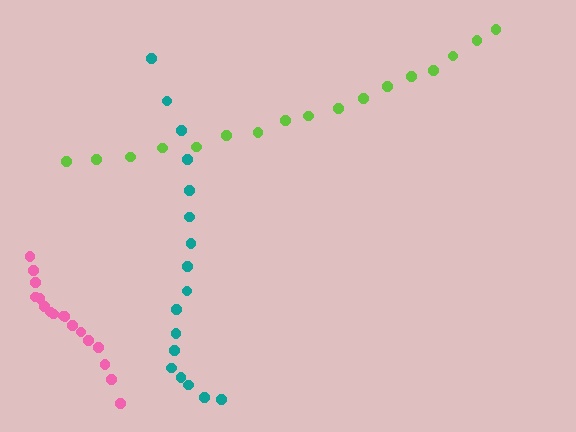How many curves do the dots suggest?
There are 3 distinct paths.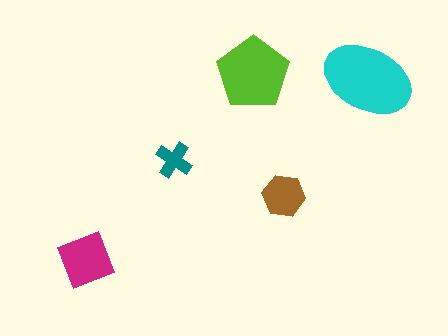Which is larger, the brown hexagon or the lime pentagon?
The lime pentagon.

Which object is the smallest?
The teal cross.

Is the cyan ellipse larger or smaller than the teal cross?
Larger.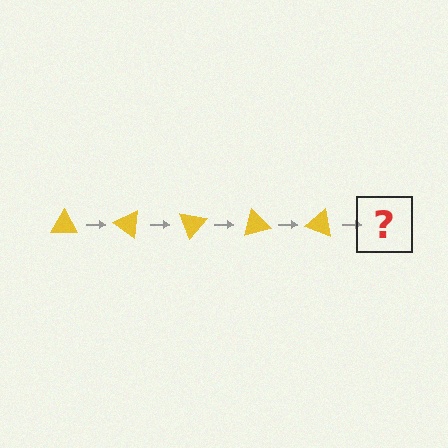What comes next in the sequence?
The next element should be a yellow triangle rotated 175 degrees.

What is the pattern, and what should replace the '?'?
The pattern is that the triangle rotates 35 degrees each step. The '?' should be a yellow triangle rotated 175 degrees.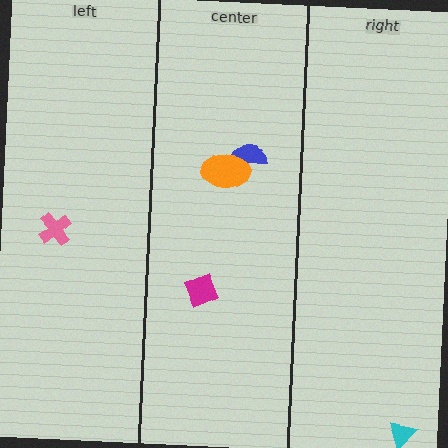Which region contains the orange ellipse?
The center region.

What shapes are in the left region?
The pink cross.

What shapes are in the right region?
The cyan triangle.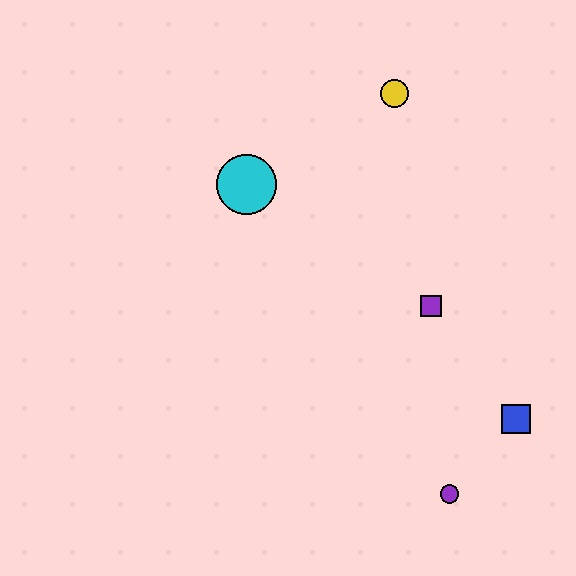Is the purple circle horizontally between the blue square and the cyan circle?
Yes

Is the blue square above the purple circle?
Yes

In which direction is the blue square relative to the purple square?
The blue square is below the purple square.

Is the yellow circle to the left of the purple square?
Yes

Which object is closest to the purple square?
The blue square is closest to the purple square.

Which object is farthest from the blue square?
The cyan circle is farthest from the blue square.